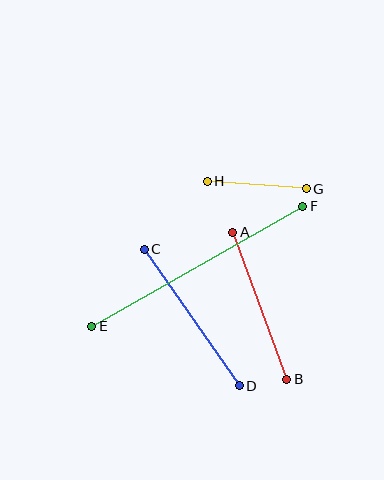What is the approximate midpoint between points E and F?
The midpoint is at approximately (197, 266) pixels.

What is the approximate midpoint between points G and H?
The midpoint is at approximately (257, 185) pixels.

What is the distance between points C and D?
The distance is approximately 166 pixels.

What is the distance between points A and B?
The distance is approximately 157 pixels.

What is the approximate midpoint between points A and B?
The midpoint is at approximately (260, 306) pixels.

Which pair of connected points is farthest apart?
Points E and F are farthest apart.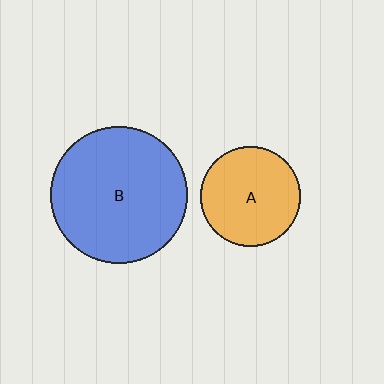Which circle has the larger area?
Circle B (blue).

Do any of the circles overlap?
No, none of the circles overlap.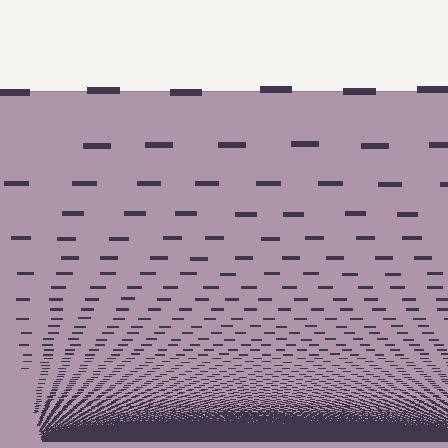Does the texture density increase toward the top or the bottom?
Density increases toward the bottom.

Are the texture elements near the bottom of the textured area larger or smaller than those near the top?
Smaller. The gradient is inverted — elements near the bottom are smaller and denser.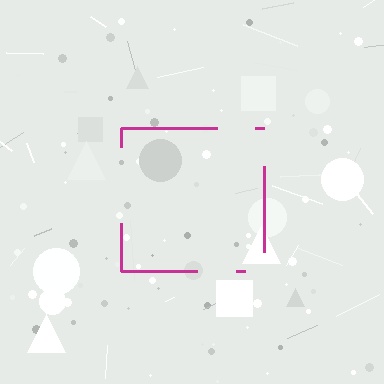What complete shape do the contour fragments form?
The contour fragments form a square.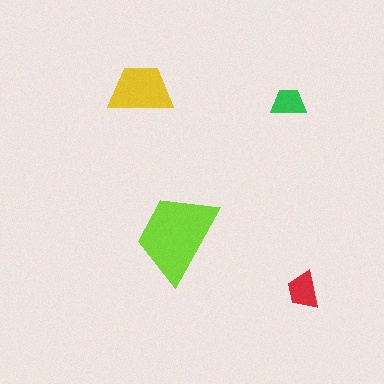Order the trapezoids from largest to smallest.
the lime one, the yellow one, the red one, the green one.